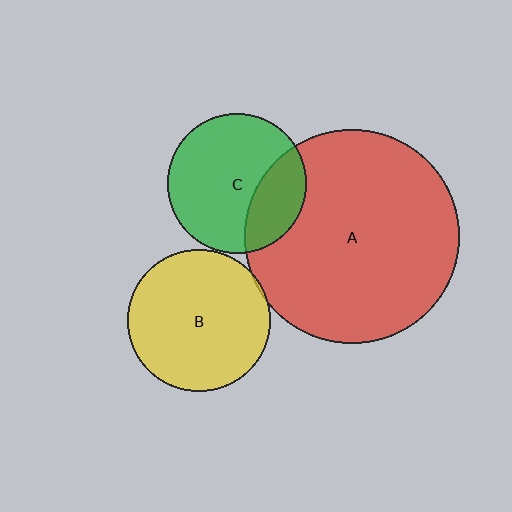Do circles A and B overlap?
Yes.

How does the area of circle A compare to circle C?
Approximately 2.3 times.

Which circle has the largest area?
Circle A (red).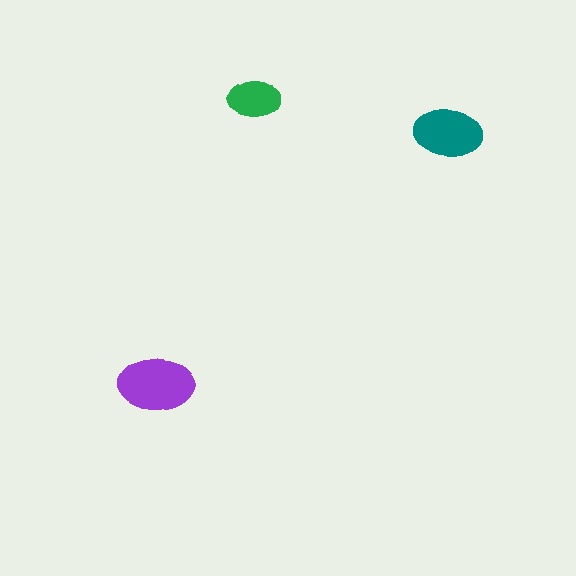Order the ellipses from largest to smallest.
the purple one, the teal one, the green one.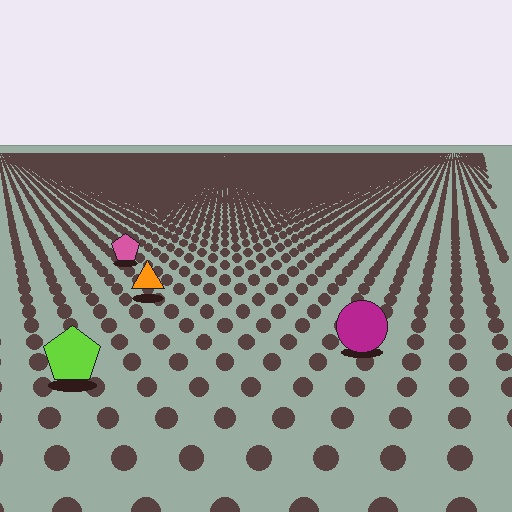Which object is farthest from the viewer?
The pink pentagon is farthest from the viewer. It appears smaller and the ground texture around it is denser.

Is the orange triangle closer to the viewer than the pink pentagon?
Yes. The orange triangle is closer — you can tell from the texture gradient: the ground texture is coarser near it.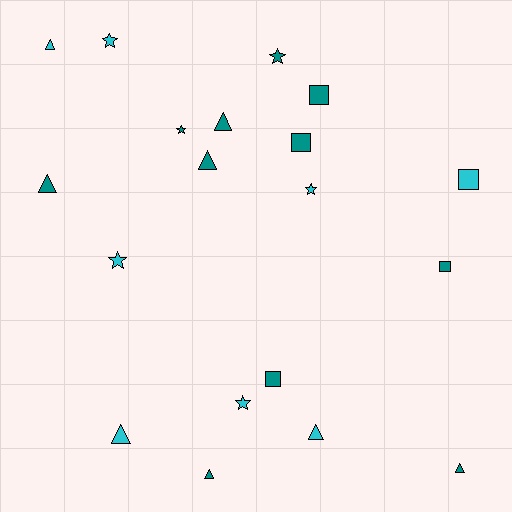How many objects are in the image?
There are 19 objects.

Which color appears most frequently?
Teal, with 11 objects.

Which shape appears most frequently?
Triangle, with 8 objects.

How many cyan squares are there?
There is 1 cyan square.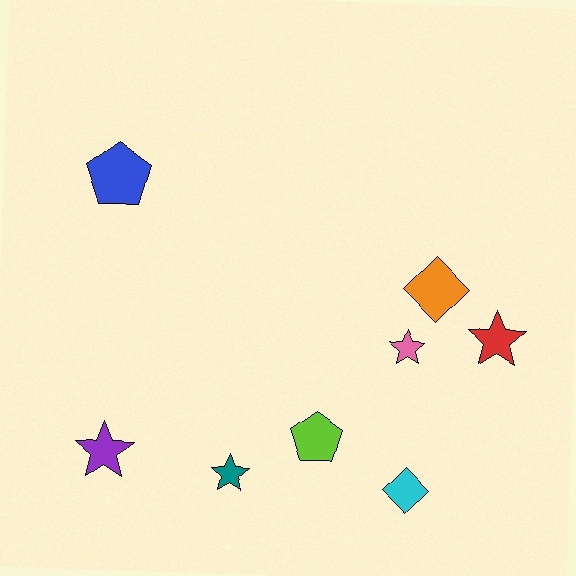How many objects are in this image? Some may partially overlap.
There are 8 objects.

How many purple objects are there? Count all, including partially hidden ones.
There is 1 purple object.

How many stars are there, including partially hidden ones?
There are 4 stars.